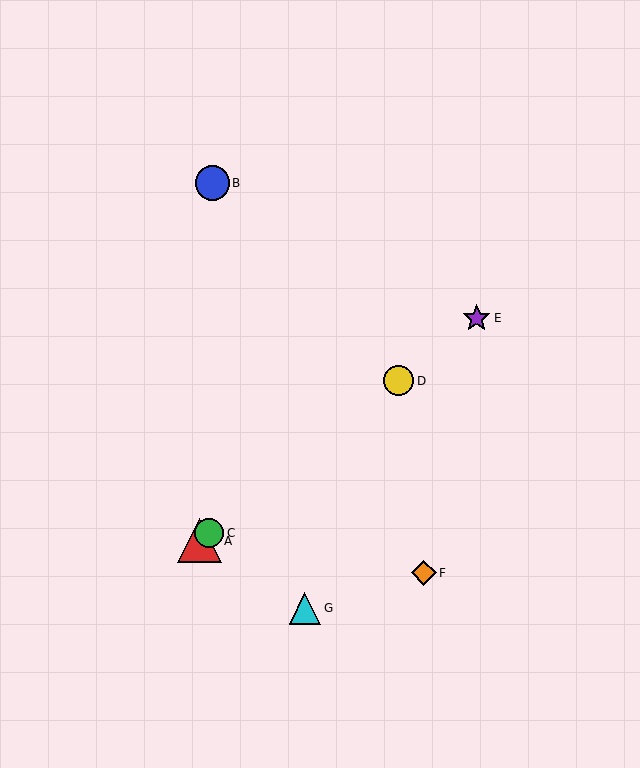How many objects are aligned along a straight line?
4 objects (A, C, D, E) are aligned along a straight line.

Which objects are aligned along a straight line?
Objects A, C, D, E are aligned along a straight line.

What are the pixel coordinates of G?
Object G is at (305, 608).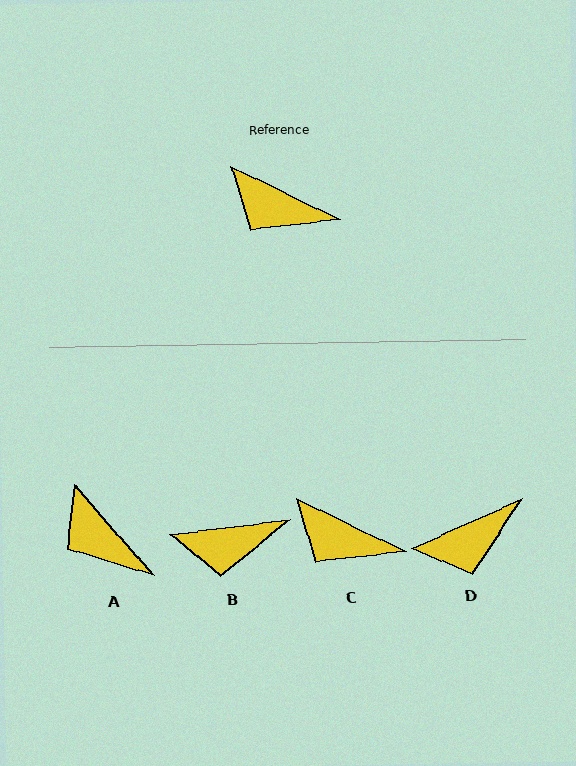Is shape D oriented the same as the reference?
No, it is off by about 50 degrees.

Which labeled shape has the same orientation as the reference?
C.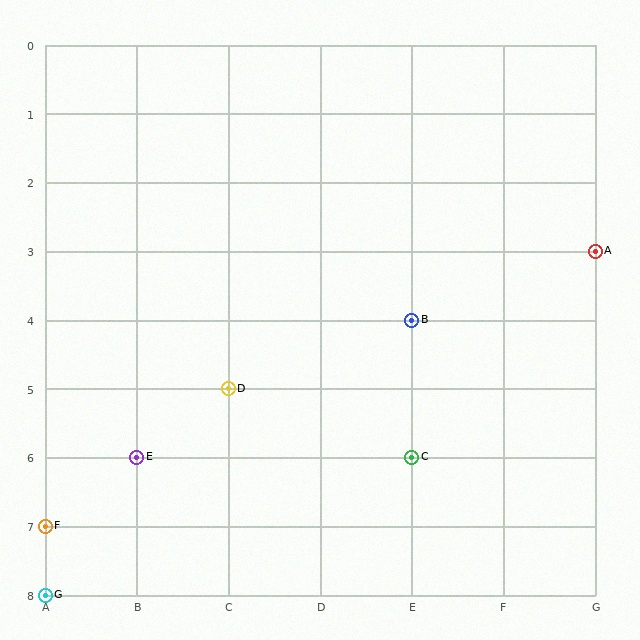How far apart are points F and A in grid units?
Points F and A are 6 columns and 4 rows apart (about 7.2 grid units diagonally).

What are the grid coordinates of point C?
Point C is at grid coordinates (E, 6).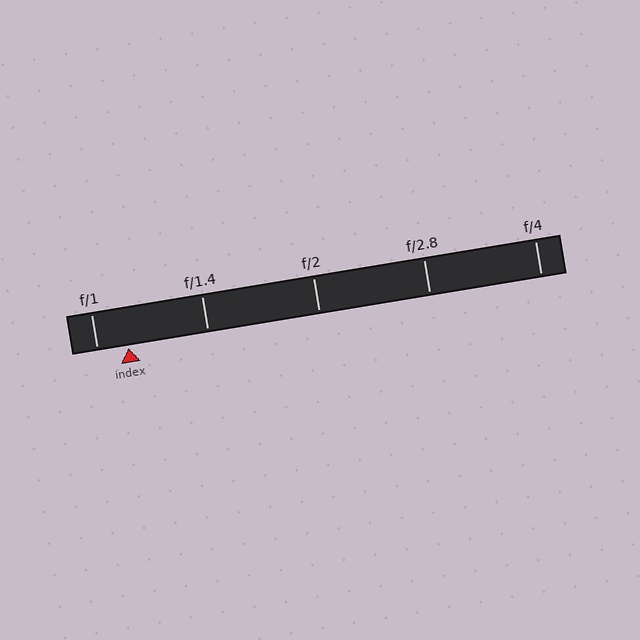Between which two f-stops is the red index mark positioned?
The index mark is between f/1 and f/1.4.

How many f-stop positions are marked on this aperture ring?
There are 5 f-stop positions marked.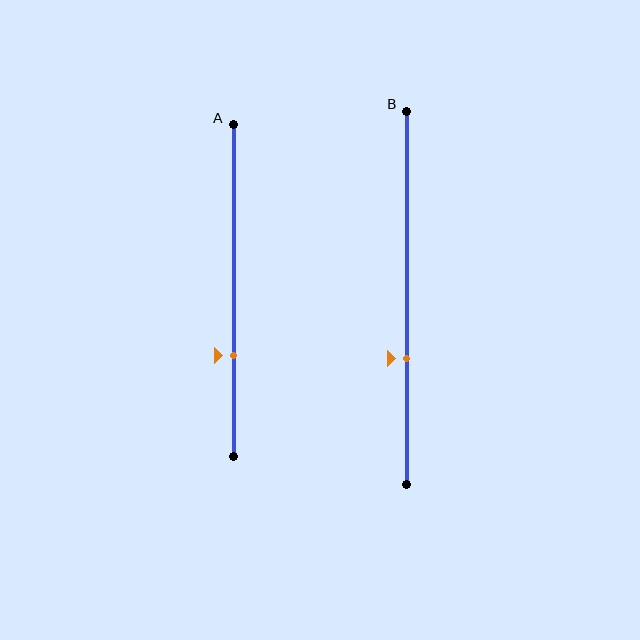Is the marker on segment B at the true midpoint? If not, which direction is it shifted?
No, the marker on segment B is shifted downward by about 16% of the segment length.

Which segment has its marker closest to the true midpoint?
Segment B has its marker closest to the true midpoint.